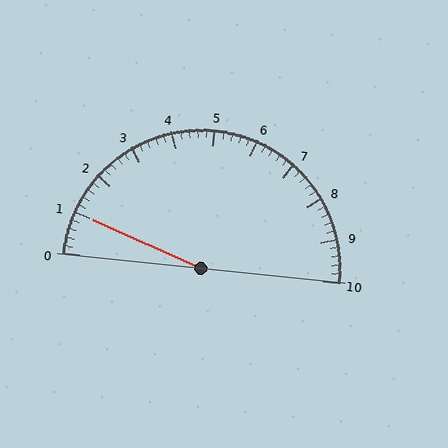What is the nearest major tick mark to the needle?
The nearest major tick mark is 1.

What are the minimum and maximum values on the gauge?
The gauge ranges from 0 to 10.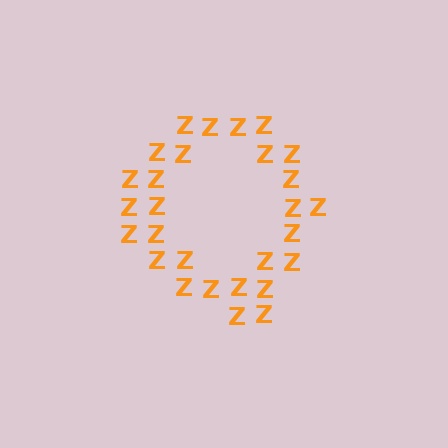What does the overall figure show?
The overall figure shows the letter Q.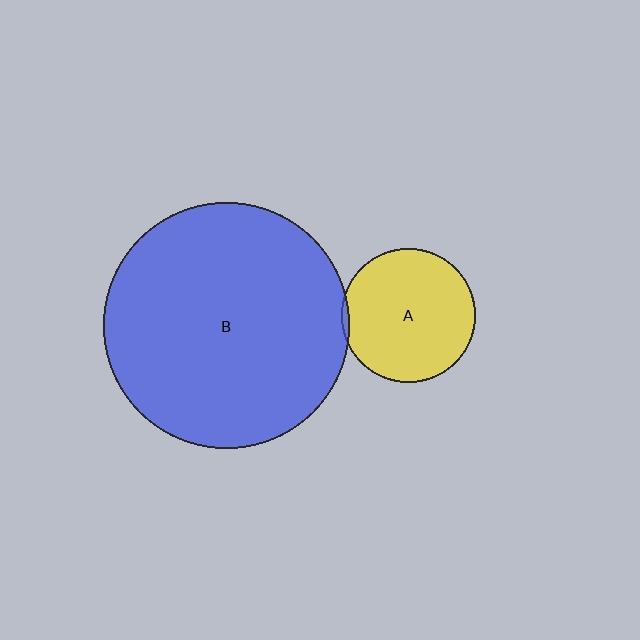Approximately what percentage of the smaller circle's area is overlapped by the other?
Approximately 5%.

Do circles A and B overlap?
Yes.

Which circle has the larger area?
Circle B (blue).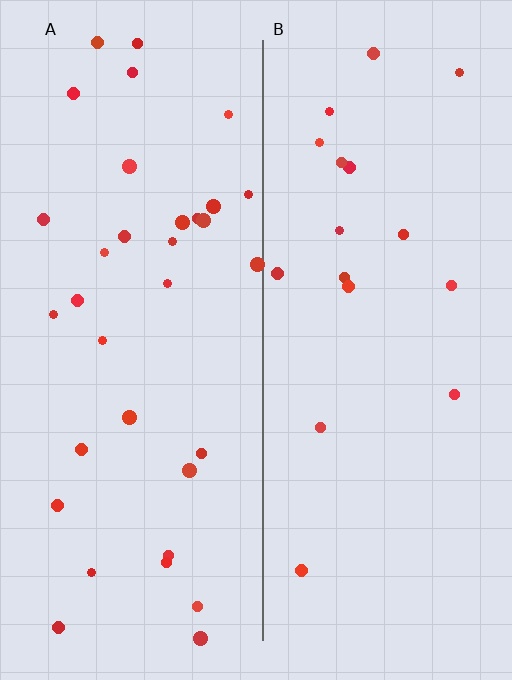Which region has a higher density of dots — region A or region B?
A (the left).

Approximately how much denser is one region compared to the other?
Approximately 1.9× — region A over region B.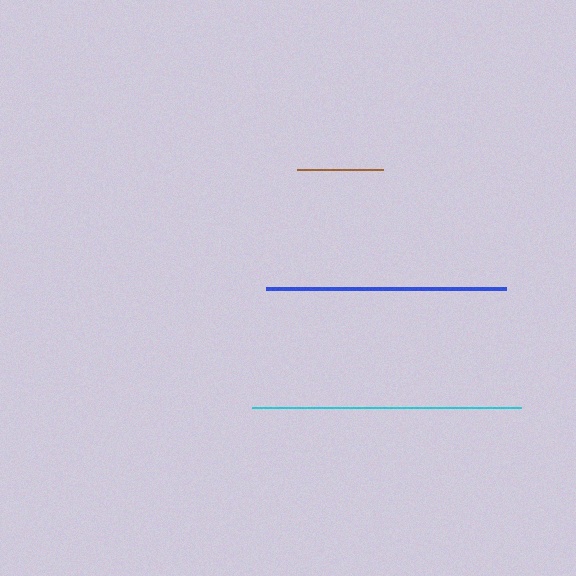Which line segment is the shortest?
The brown line is the shortest at approximately 87 pixels.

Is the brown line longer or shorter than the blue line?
The blue line is longer than the brown line.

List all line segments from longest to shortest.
From longest to shortest: cyan, blue, brown.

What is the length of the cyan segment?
The cyan segment is approximately 269 pixels long.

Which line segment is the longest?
The cyan line is the longest at approximately 269 pixels.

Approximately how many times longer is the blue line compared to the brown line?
The blue line is approximately 2.8 times the length of the brown line.